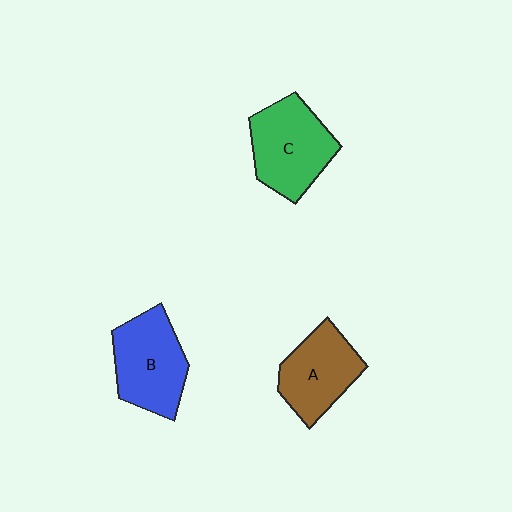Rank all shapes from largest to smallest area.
From largest to smallest: C (green), B (blue), A (brown).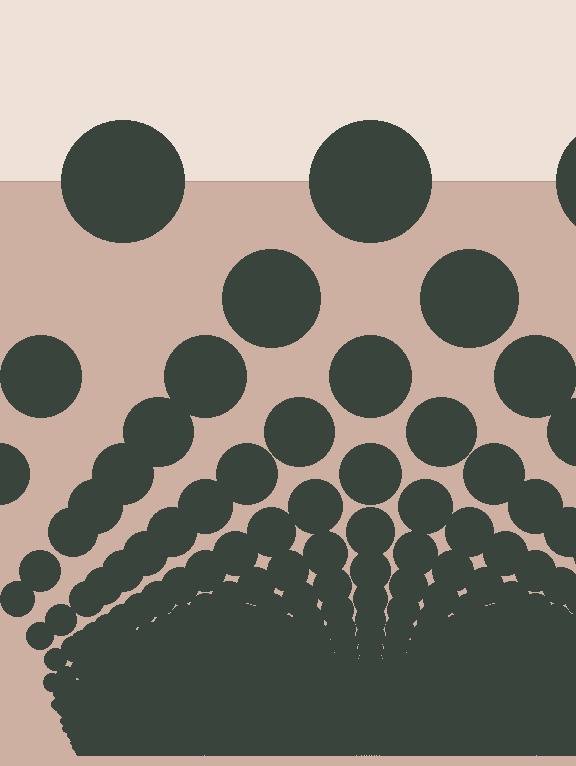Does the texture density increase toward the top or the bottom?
Density increases toward the bottom.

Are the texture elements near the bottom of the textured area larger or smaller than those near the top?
Smaller. The gradient is inverted — elements near the bottom are smaller and denser.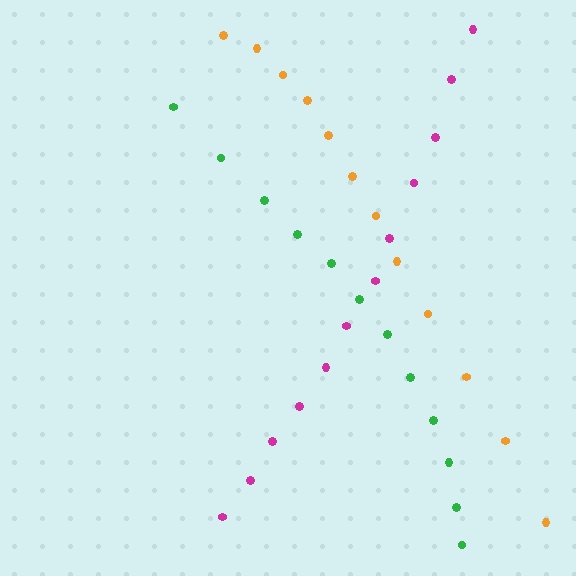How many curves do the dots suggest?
There are 3 distinct paths.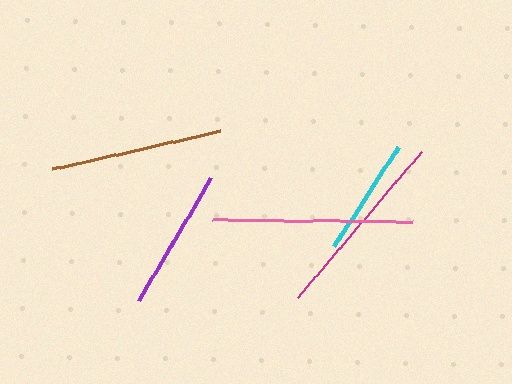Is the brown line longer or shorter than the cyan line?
The brown line is longer than the cyan line.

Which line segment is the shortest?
The cyan line is the shortest at approximately 120 pixels.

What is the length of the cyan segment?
The cyan segment is approximately 120 pixels long.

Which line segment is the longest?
The pink line is the longest at approximately 200 pixels.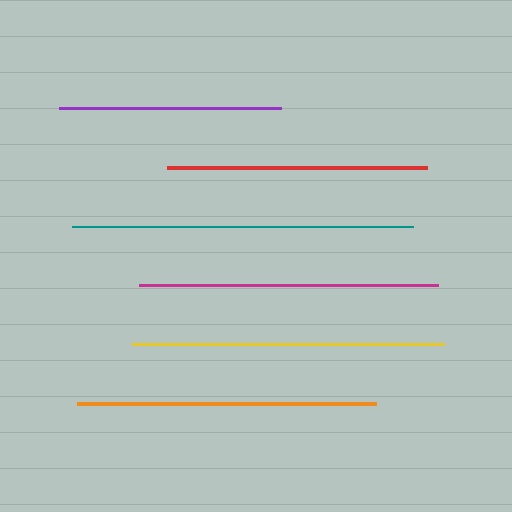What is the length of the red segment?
The red segment is approximately 260 pixels long.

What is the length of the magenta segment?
The magenta segment is approximately 298 pixels long.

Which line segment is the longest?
The teal line is the longest at approximately 341 pixels.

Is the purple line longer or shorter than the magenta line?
The magenta line is longer than the purple line.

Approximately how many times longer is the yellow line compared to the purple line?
The yellow line is approximately 1.4 times the length of the purple line.